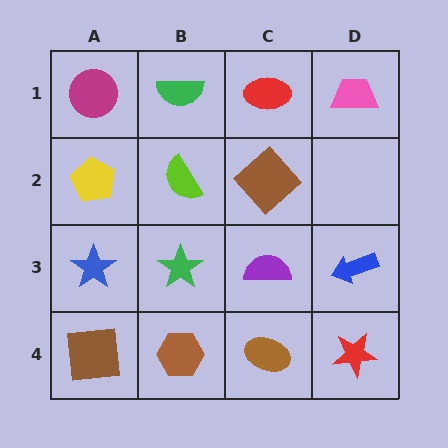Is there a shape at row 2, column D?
No, that cell is empty.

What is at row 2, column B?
A lime semicircle.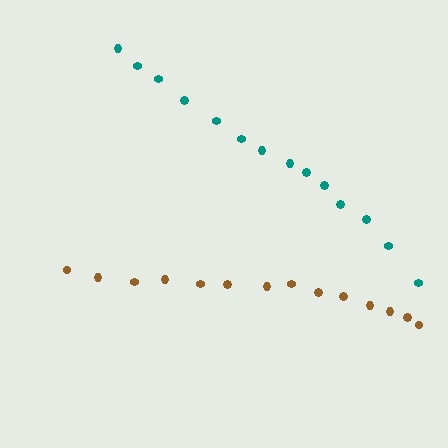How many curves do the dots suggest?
There are 2 distinct paths.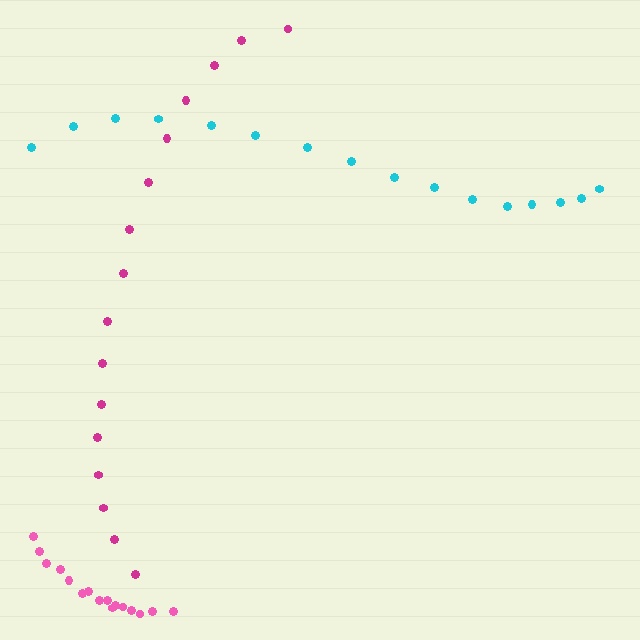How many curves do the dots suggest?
There are 3 distinct paths.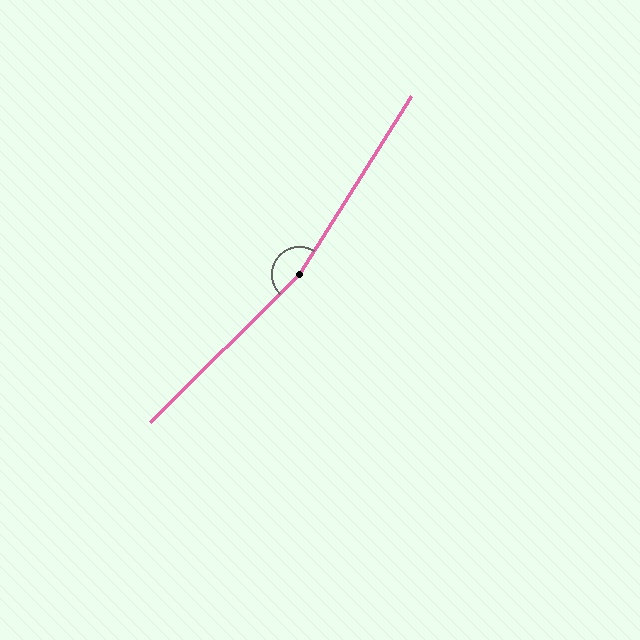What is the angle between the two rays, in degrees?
Approximately 167 degrees.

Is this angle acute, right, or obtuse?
It is obtuse.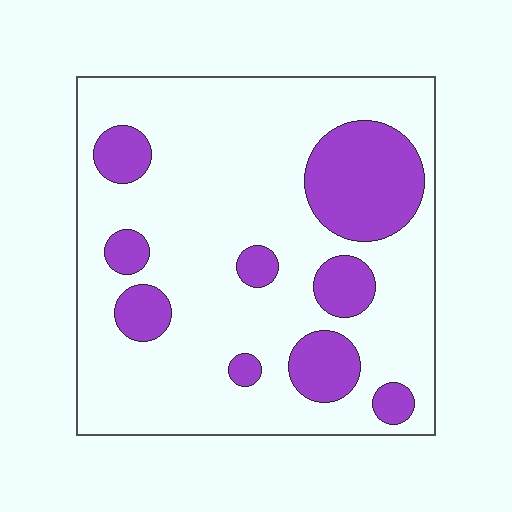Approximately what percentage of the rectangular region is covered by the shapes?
Approximately 25%.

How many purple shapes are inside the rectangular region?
9.